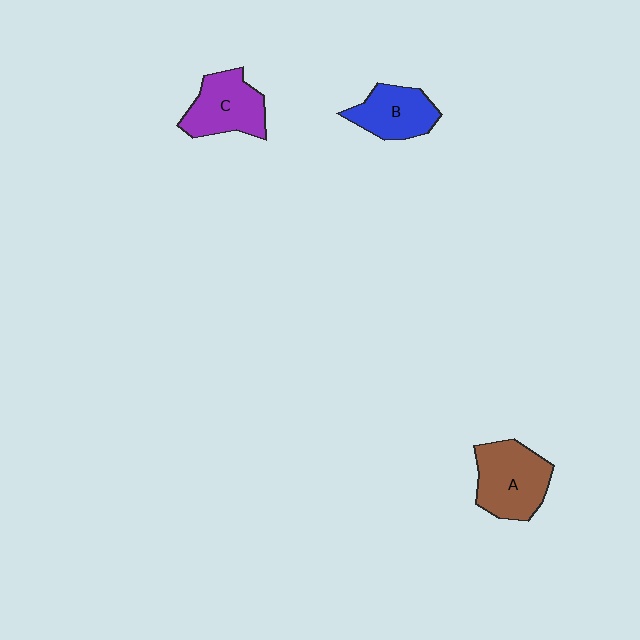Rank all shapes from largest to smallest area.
From largest to smallest: A (brown), C (purple), B (blue).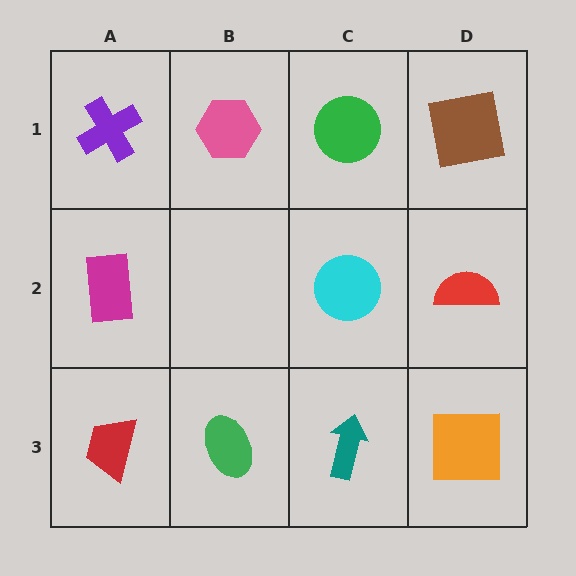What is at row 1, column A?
A purple cross.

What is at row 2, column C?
A cyan circle.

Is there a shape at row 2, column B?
No, that cell is empty.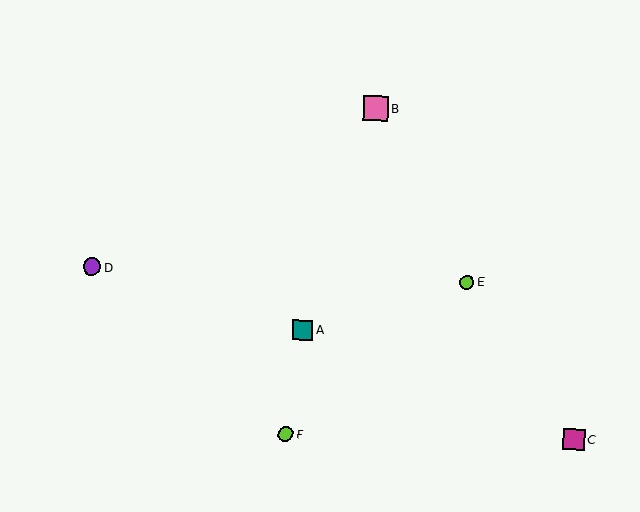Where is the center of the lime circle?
The center of the lime circle is at (286, 434).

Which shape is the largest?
The pink square (labeled B) is the largest.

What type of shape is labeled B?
Shape B is a pink square.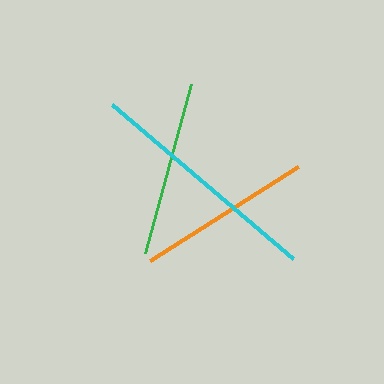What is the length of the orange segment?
The orange segment is approximately 175 pixels long.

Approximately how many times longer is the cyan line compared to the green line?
The cyan line is approximately 1.4 times the length of the green line.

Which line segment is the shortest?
The green line is the shortest at approximately 175 pixels.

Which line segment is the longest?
The cyan line is the longest at approximately 238 pixels.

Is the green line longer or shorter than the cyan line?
The cyan line is longer than the green line.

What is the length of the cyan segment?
The cyan segment is approximately 238 pixels long.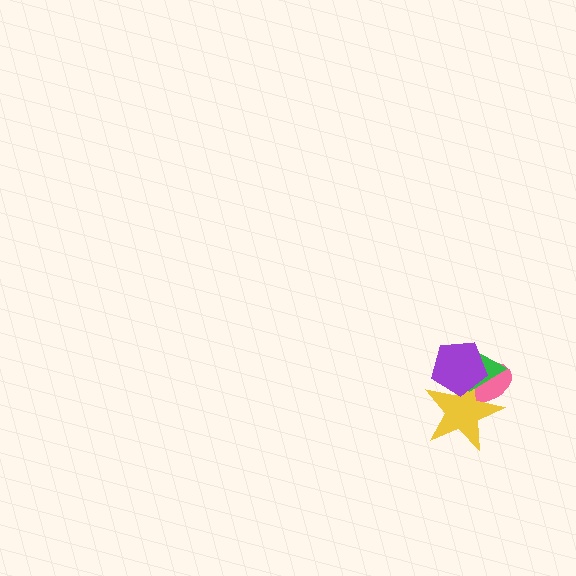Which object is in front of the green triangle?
The purple pentagon is in front of the green triangle.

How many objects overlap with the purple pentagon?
3 objects overlap with the purple pentagon.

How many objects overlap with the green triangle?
3 objects overlap with the green triangle.